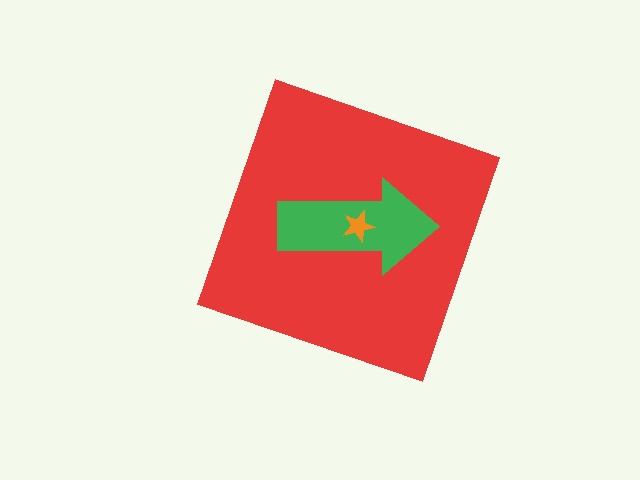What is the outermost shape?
The red diamond.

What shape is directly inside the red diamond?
The green arrow.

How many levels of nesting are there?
3.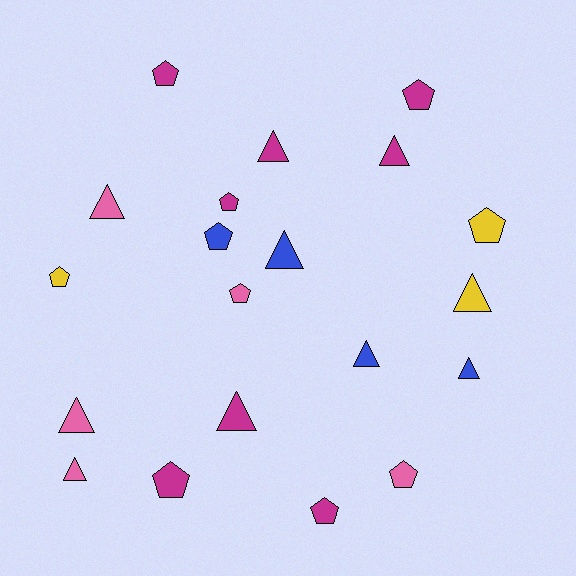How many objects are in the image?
There are 20 objects.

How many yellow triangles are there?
There is 1 yellow triangle.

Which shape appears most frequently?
Triangle, with 10 objects.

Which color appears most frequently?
Magenta, with 8 objects.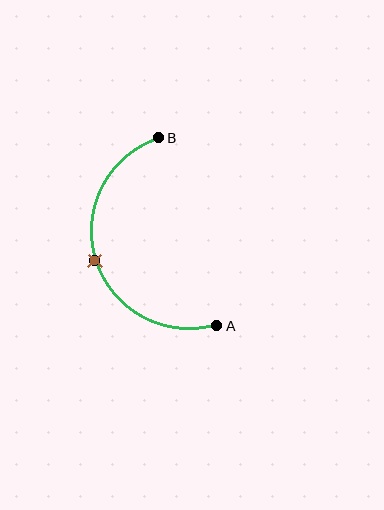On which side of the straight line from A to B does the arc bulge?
The arc bulges to the left of the straight line connecting A and B.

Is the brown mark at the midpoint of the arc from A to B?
Yes. The brown mark lies on the arc at equal arc-length from both A and B — it is the arc midpoint.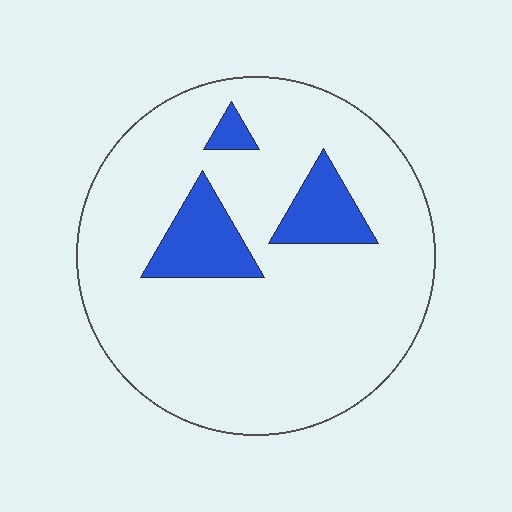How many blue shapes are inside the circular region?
3.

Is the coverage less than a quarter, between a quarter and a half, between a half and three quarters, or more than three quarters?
Less than a quarter.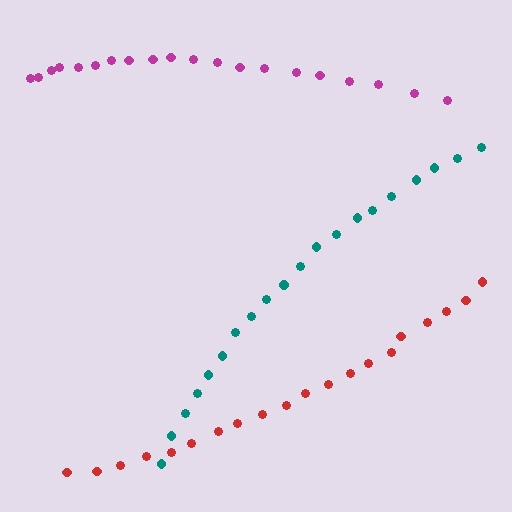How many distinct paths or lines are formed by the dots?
There are 3 distinct paths.